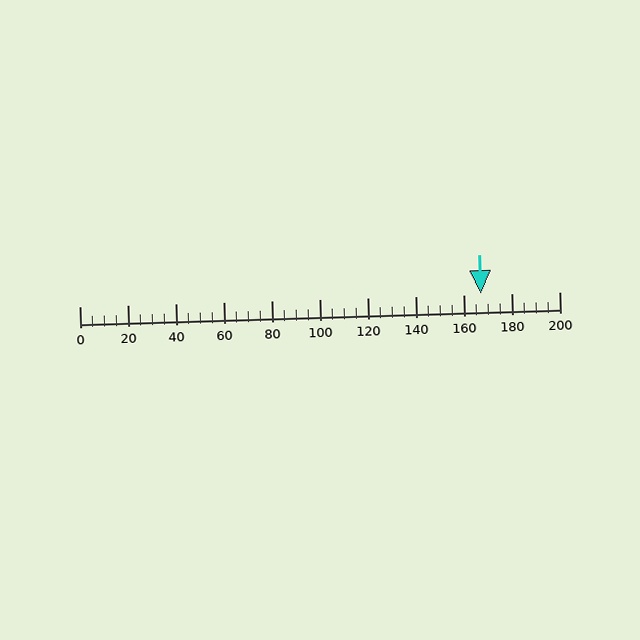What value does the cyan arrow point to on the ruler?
The cyan arrow points to approximately 167.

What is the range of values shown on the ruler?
The ruler shows values from 0 to 200.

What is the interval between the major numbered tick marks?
The major tick marks are spaced 20 units apart.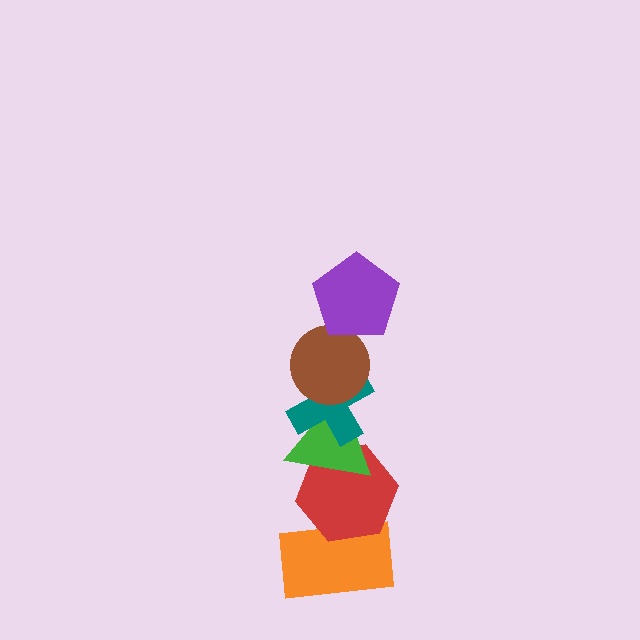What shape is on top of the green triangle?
The teal cross is on top of the green triangle.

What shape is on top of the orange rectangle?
The red hexagon is on top of the orange rectangle.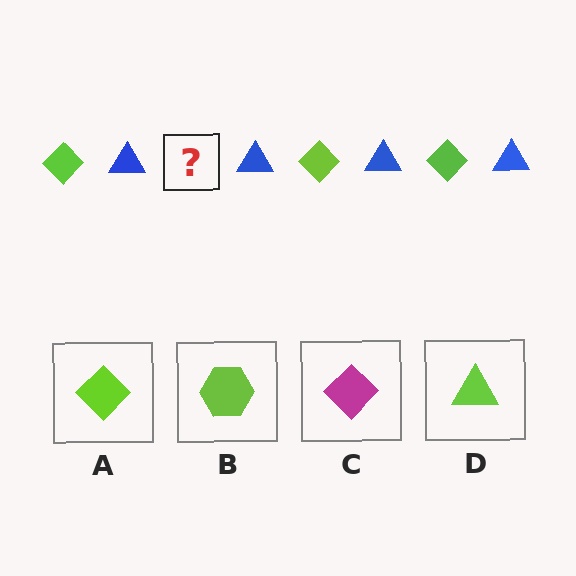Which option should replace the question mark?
Option A.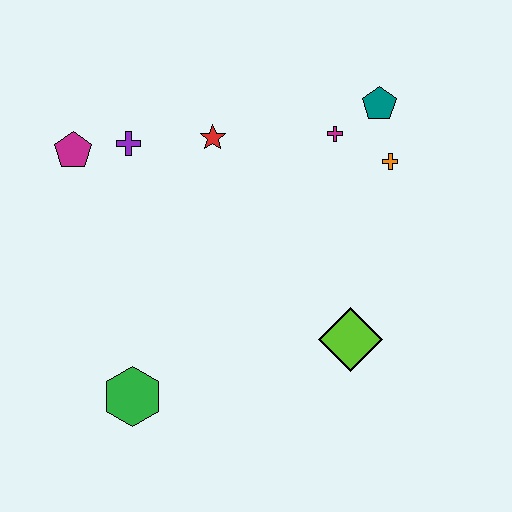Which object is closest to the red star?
The purple cross is closest to the red star.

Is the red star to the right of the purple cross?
Yes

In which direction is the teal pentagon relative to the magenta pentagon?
The teal pentagon is to the right of the magenta pentagon.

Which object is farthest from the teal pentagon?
The green hexagon is farthest from the teal pentagon.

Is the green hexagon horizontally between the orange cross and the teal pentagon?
No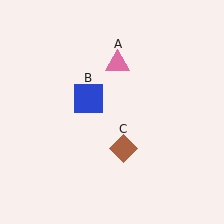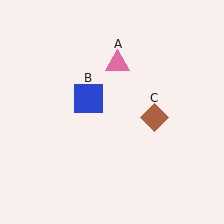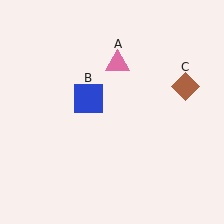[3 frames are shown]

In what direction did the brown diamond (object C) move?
The brown diamond (object C) moved up and to the right.